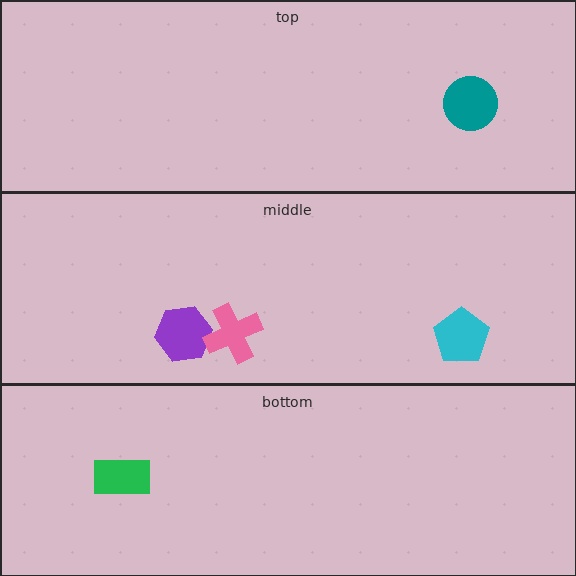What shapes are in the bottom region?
The green rectangle.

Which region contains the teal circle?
The top region.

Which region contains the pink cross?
The middle region.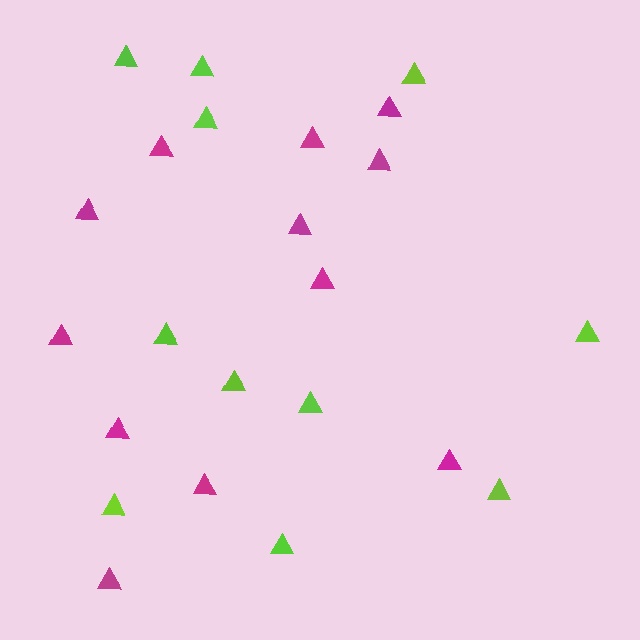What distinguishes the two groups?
There are 2 groups: one group of lime triangles (11) and one group of magenta triangles (12).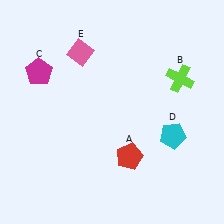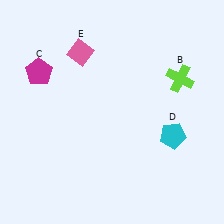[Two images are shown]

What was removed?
The red pentagon (A) was removed in Image 2.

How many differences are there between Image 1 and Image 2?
There is 1 difference between the two images.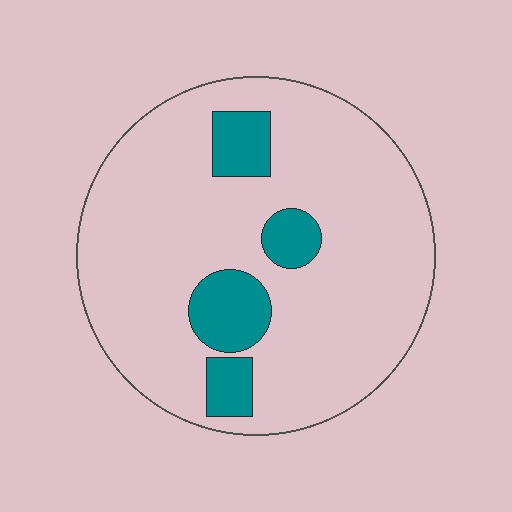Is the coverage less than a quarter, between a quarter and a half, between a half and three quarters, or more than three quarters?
Less than a quarter.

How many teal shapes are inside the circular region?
4.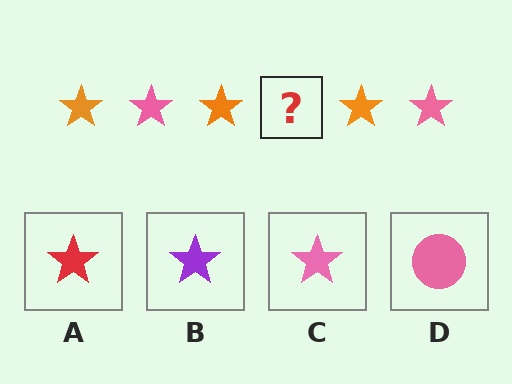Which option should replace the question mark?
Option C.